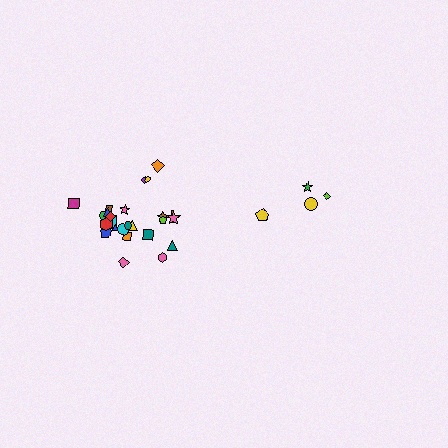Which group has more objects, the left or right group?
The left group.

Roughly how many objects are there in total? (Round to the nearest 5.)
Roughly 30 objects in total.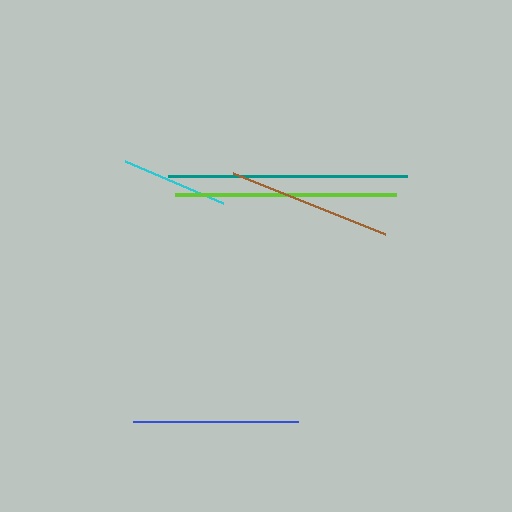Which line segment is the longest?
The teal line is the longest at approximately 239 pixels.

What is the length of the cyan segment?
The cyan segment is approximately 107 pixels long.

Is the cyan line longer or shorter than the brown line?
The brown line is longer than the cyan line.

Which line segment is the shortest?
The cyan line is the shortest at approximately 107 pixels.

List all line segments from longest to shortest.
From longest to shortest: teal, lime, blue, brown, cyan.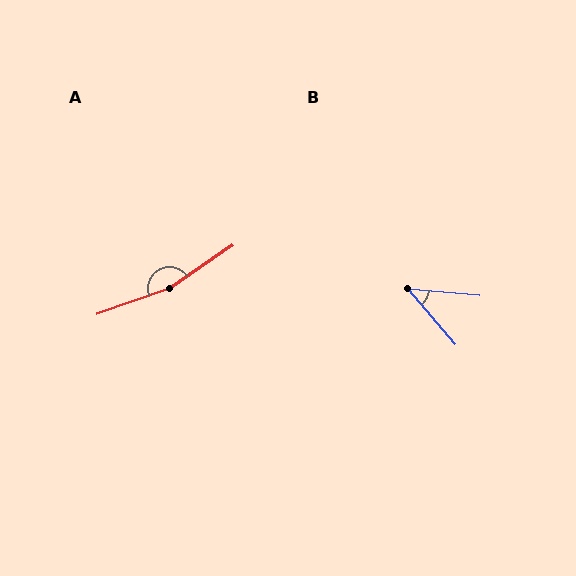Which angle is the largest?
A, at approximately 165 degrees.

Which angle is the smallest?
B, at approximately 44 degrees.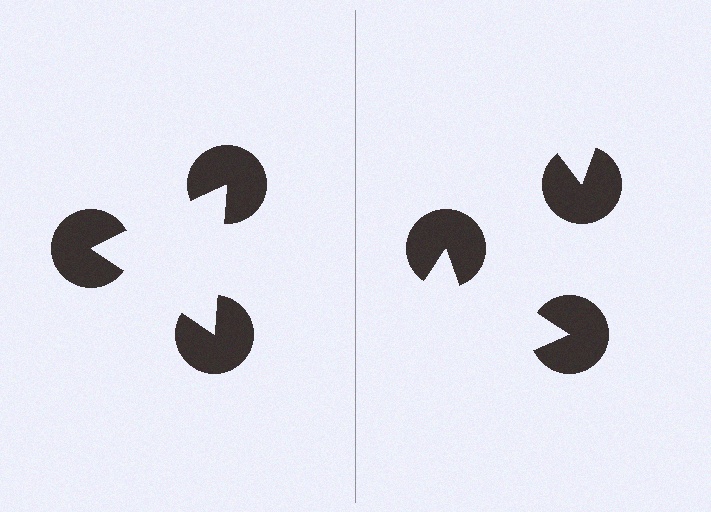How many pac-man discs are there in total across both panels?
6 — 3 on each side.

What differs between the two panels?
The pac-man discs are positioned identically on both sides; only the wedge orientations differ. On the left they align to a triangle; on the right they are misaligned.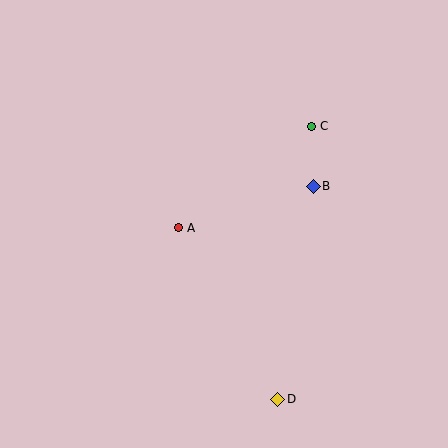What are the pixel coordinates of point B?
Point B is at (313, 186).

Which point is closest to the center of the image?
Point A at (178, 228) is closest to the center.